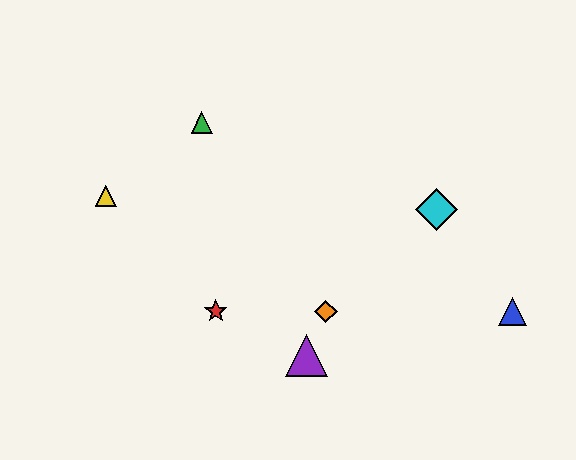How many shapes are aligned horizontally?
3 shapes (the red star, the blue triangle, the orange diamond) are aligned horizontally.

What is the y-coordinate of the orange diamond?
The orange diamond is at y≈312.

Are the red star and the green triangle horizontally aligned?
No, the red star is at y≈312 and the green triangle is at y≈123.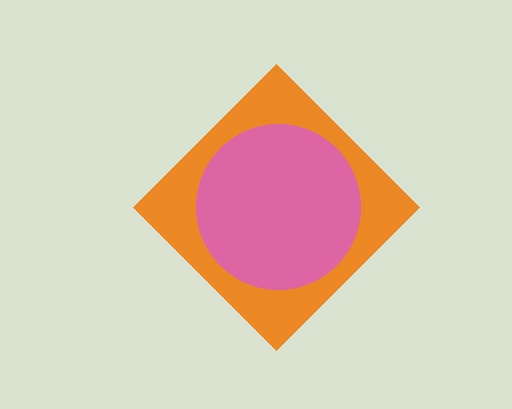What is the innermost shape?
The pink circle.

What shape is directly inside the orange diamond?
The pink circle.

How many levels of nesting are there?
2.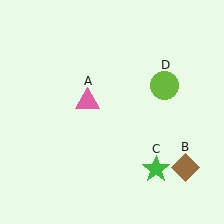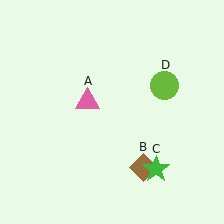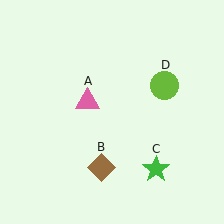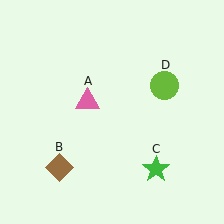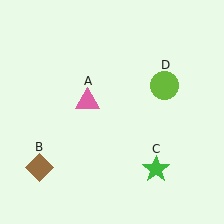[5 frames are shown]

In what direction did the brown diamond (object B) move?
The brown diamond (object B) moved left.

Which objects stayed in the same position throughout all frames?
Pink triangle (object A) and green star (object C) and lime circle (object D) remained stationary.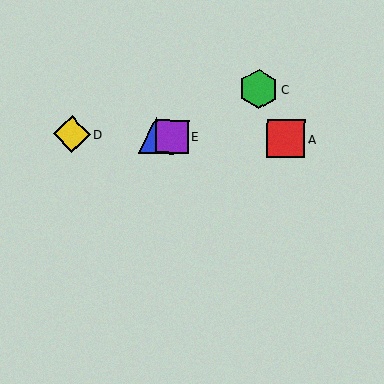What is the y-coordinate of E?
Object E is at y≈136.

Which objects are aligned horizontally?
Objects A, B, D, E are aligned horizontally.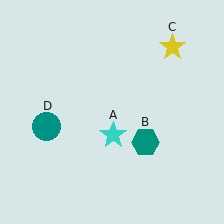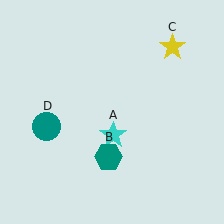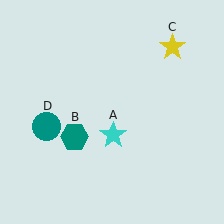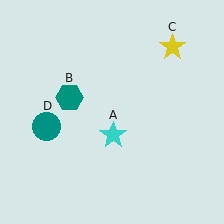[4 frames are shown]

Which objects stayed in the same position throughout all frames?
Cyan star (object A) and yellow star (object C) and teal circle (object D) remained stationary.